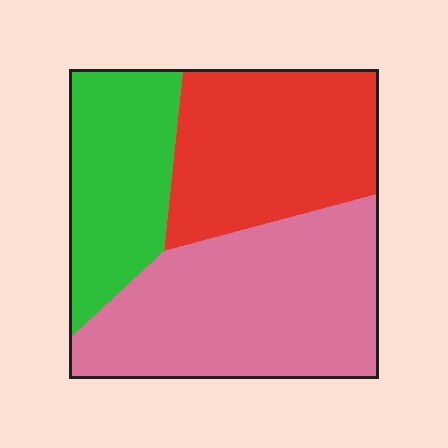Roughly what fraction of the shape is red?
Red takes up about one third (1/3) of the shape.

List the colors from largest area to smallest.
From largest to smallest: pink, red, green.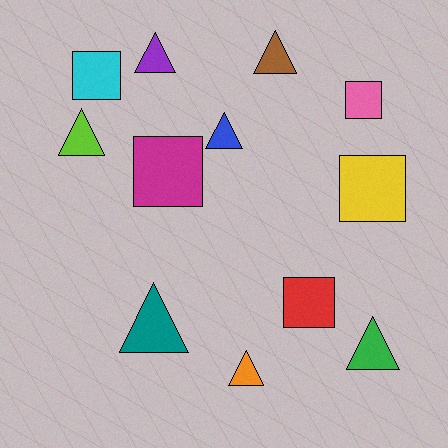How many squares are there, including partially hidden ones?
There are 5 squares.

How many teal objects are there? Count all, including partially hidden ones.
There is 1 teal object.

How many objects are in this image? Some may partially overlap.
There are 12 objects.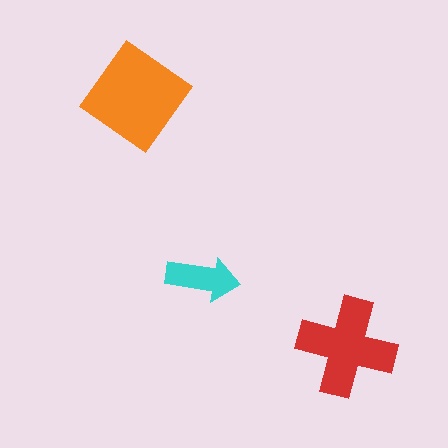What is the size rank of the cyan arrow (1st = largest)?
3rd.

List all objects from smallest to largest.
The cyan arrow, the red cross, the orange diamond.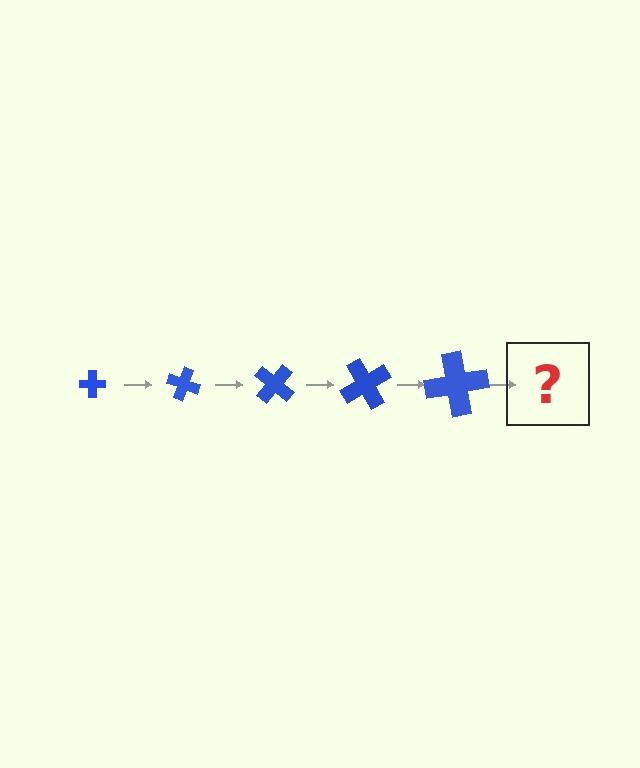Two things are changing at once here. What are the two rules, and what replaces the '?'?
The two rules are that the cross grows larger each step and it rotates 20 degrees each step. The '?' should be a cross, larger than the previous one and rotated 100 degrees from the start.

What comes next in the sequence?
The next element should be a cross, larger than the previous one and rotated 100 degrees from the start.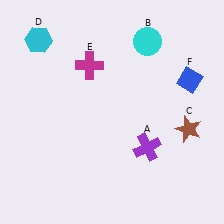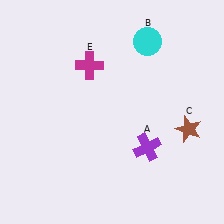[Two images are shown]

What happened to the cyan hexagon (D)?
The cyan hexagon (D) was removed in Image 2. It was in the top-left area of Image 1.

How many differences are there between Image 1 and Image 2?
There are 2 differences between the two images.